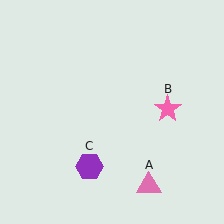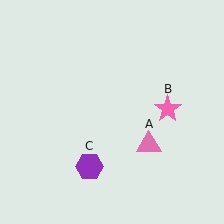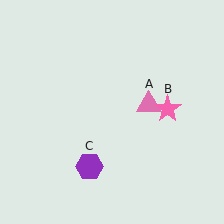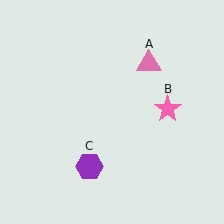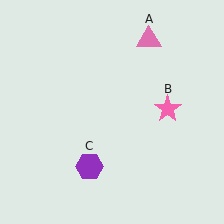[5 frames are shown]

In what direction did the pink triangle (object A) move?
The pink triangle (object A) moved up.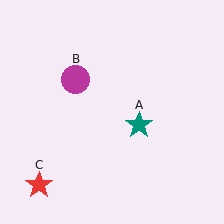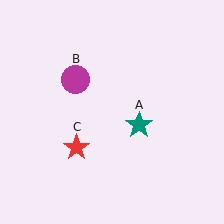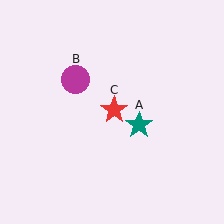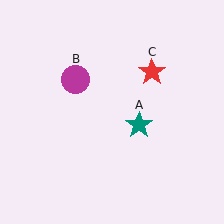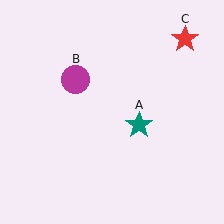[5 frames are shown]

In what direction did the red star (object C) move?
The red star (object C) moved up and to the right.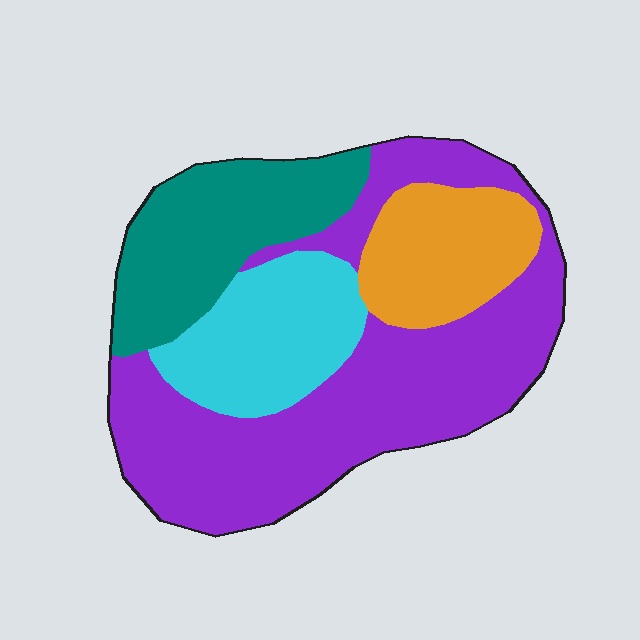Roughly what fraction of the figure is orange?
Orange takes up less than a quarter of the figure.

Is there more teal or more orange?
Teal.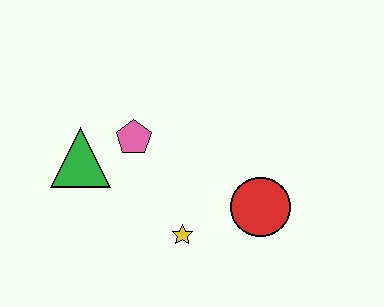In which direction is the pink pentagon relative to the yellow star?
The pink pentagon is above the yellow star.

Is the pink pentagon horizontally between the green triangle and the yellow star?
Yes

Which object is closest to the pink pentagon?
The green triangle is closest to the pink pentagon.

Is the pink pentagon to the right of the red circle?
No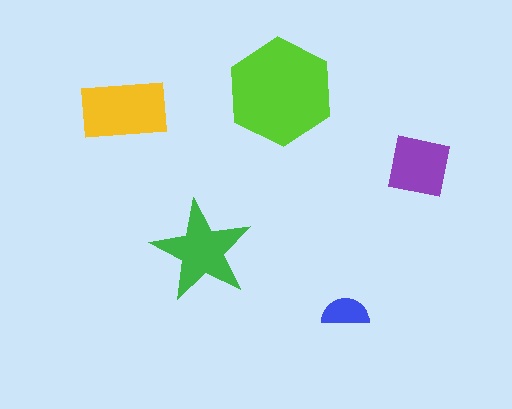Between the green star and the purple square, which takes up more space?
The green star.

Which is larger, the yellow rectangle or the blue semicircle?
The yellow rectangle.